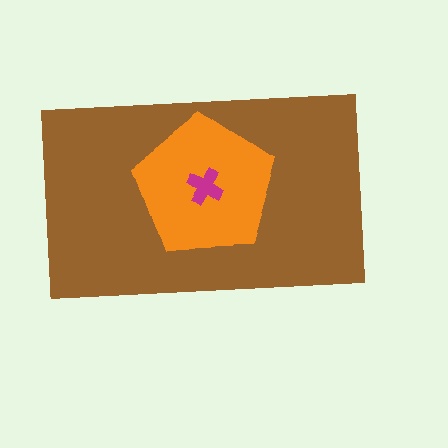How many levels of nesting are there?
3.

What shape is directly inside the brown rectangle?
The orange pentagon.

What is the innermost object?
The magenta cross.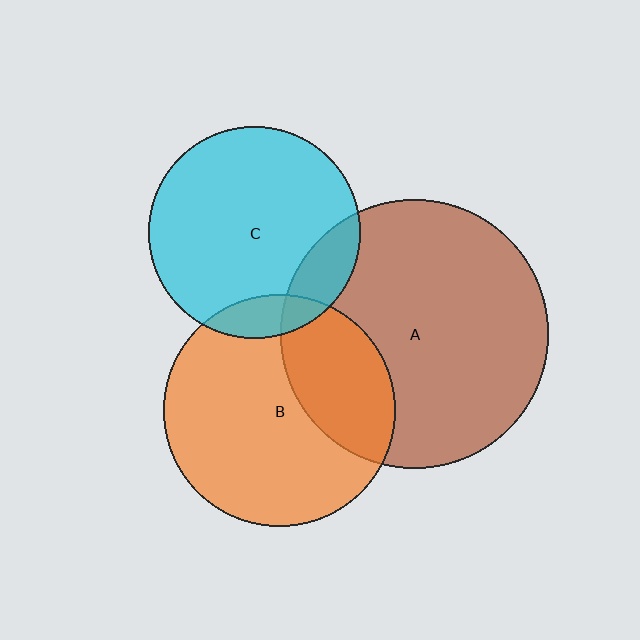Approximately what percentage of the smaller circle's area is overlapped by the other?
Approximately 10%.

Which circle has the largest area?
Circle A (brown).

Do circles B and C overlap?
Yes.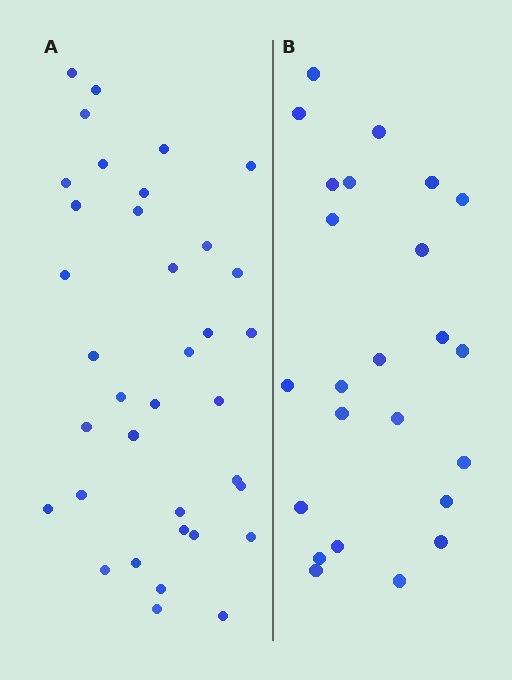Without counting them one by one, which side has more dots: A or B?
Region A (the left region) has more dots.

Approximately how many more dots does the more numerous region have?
Region A has roughly 12 or so more dots than region B.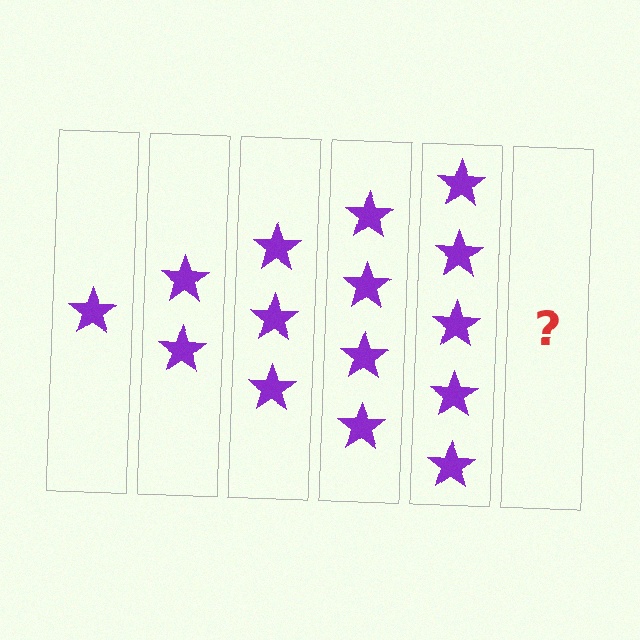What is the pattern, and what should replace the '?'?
The pattern is that each step adds one more star. The '?' should be 6 stars.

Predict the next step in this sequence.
The next step is 6 stars.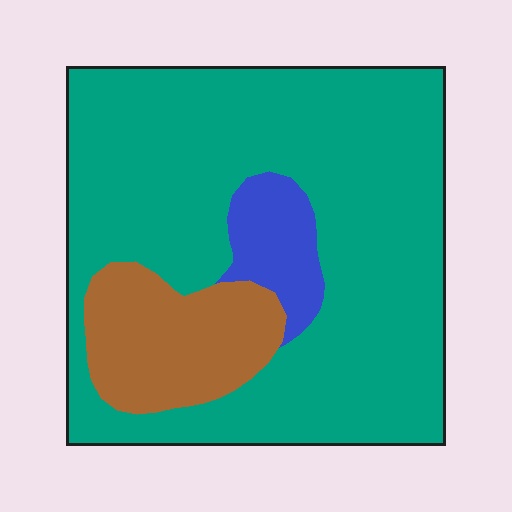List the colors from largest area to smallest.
From largest to smallest: teal, brown, blue.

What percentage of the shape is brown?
Brown takes up about one sixth (1/6) of the shape.